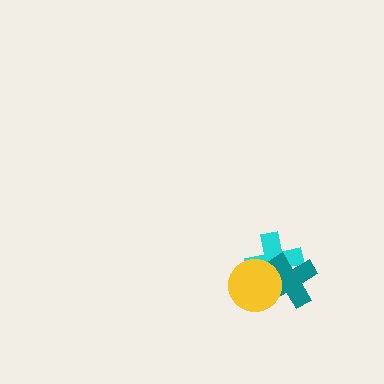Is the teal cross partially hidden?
Yes, it is partially covered by another shape.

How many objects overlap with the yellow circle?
2 objects overlap with the yellow circle.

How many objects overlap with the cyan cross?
2 objects overlap with the cyan cross.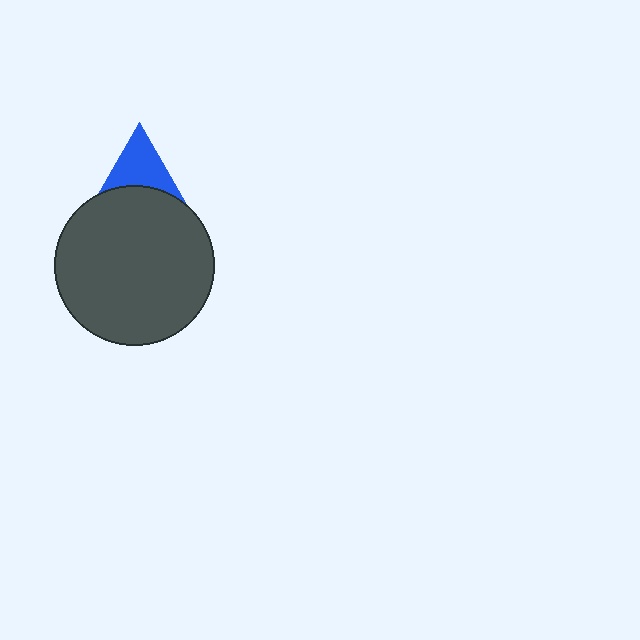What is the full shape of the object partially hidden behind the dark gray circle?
The partially hidden object is a blue triangle.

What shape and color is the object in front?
The object in front is a dark gray circle.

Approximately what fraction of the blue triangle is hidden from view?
Roughly 66% of the blue triangle is hidden behind the dark gray circle.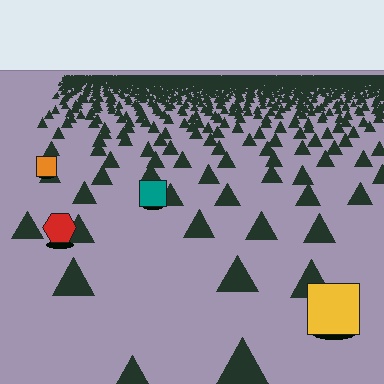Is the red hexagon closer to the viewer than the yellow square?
No. The yellow square is closer — you can tell from the texture gradient: the ground texture is coarser near it.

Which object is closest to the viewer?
The yellow square is closest. The texture marks near it are larger and more spread out.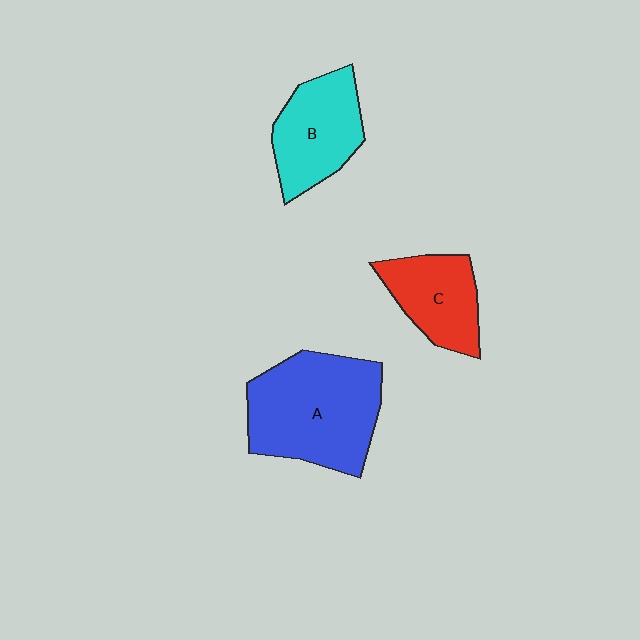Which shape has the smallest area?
Shape C (red).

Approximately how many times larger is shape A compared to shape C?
Approximately 1.8 times.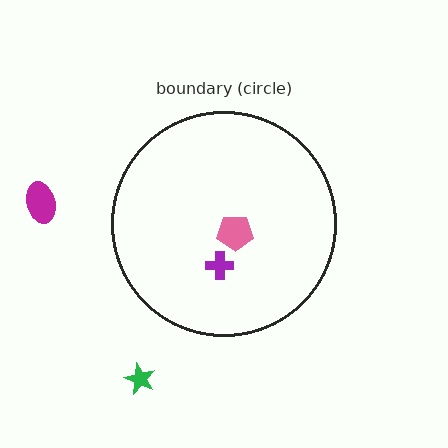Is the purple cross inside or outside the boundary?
Inside.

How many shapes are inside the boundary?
2 inside, 2 outside.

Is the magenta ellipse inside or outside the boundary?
Outside.